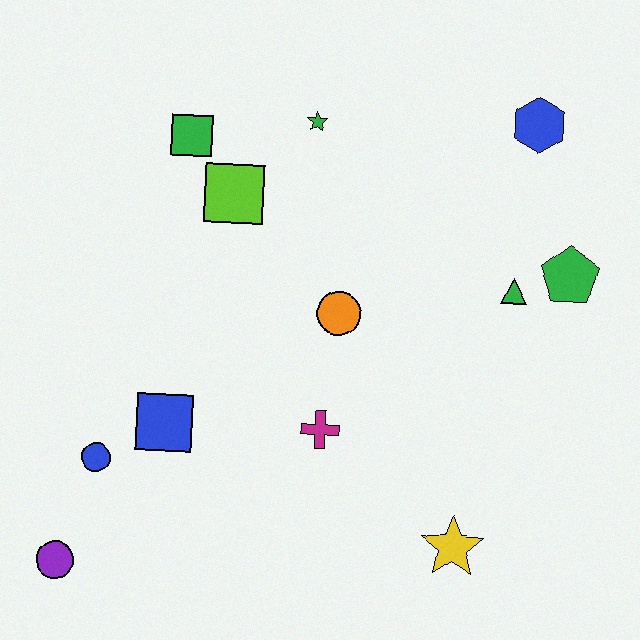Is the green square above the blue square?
Yes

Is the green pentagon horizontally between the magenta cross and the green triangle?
No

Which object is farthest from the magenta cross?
The blue hexagon is farthest from the magenta cross.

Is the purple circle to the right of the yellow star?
No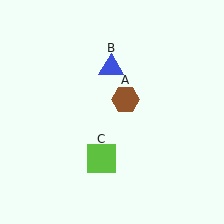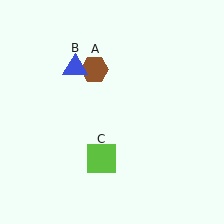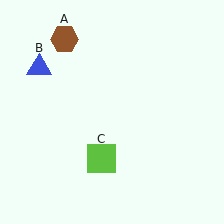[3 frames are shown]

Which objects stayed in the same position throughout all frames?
Lime square (object C) remained stationary.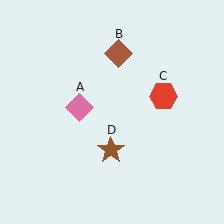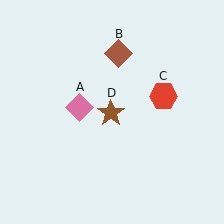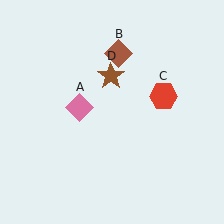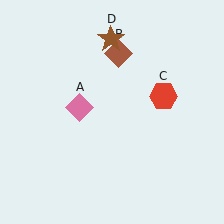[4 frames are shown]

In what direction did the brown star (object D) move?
The brown star (object D) moved up.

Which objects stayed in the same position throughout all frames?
Pink diamond (object A) and brown diamond (object B) and red hexagon (object C) remained stationary.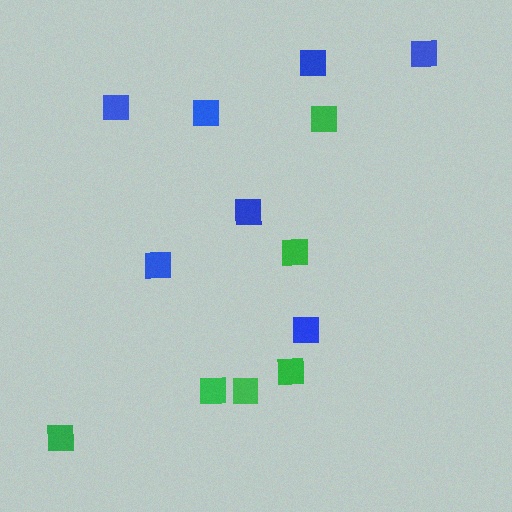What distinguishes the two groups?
There are 2 groups: one group of green squares (6) and one group of blue squares (7).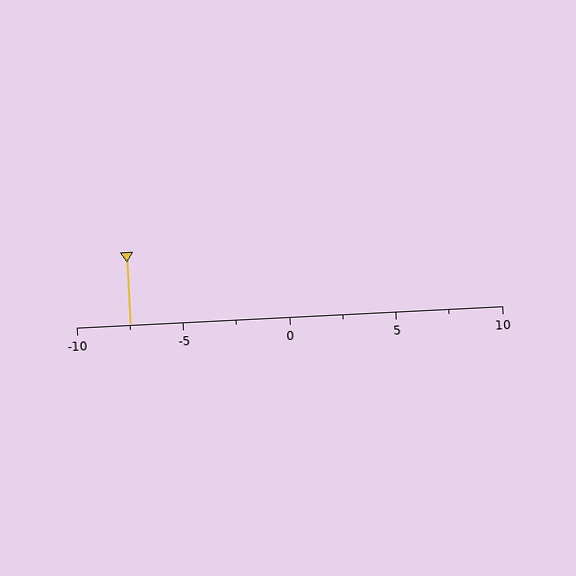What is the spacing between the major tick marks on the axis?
The major ticks are spaced 5 apart.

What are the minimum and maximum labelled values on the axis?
The axis runs from -10 to 10.